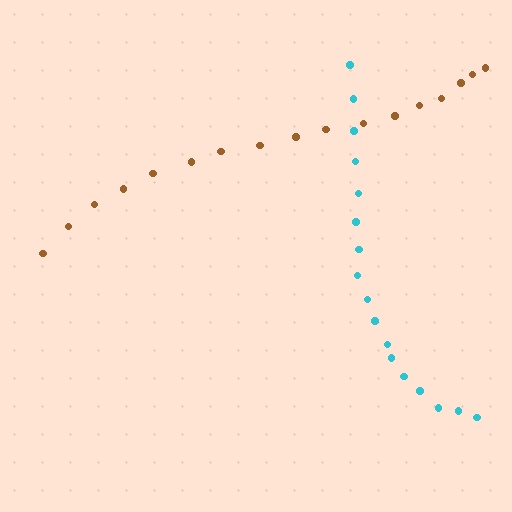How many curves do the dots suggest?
There are 2 distinct paths.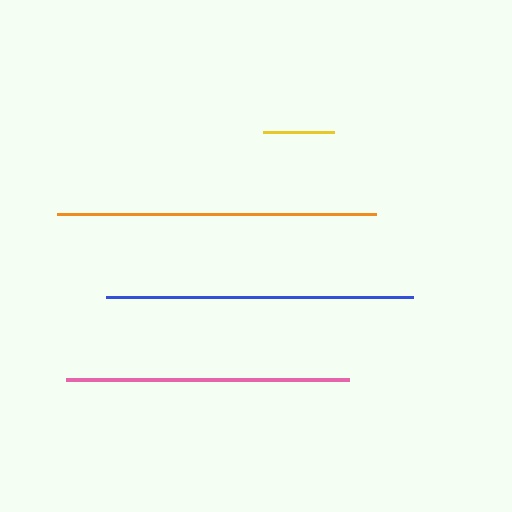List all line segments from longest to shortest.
From longest to shortest: orange, blue, pink, yellow.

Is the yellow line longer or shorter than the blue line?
The blue line is longer than the yellow line.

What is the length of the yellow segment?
The yellow segment is approximately 70 pixels long.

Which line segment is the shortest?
The yellow line is the shortest at approximately 70 pixels.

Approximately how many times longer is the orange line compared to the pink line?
The orange line is approximately 1.1 times the length of the pink line.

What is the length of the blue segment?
The blue segment is approximately 308 pixels long.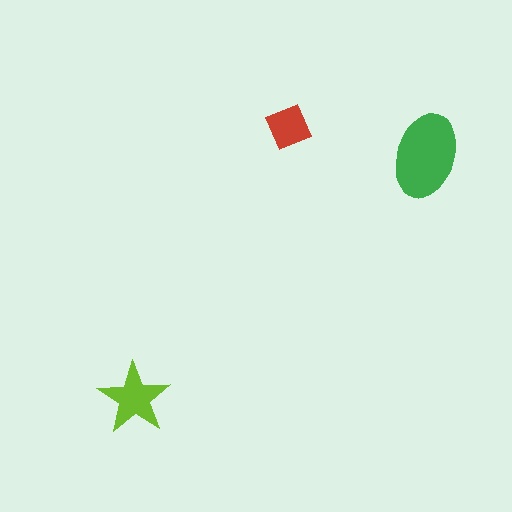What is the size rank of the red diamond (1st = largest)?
3rd.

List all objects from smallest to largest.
The red diamond, the lime star, the green ellipse.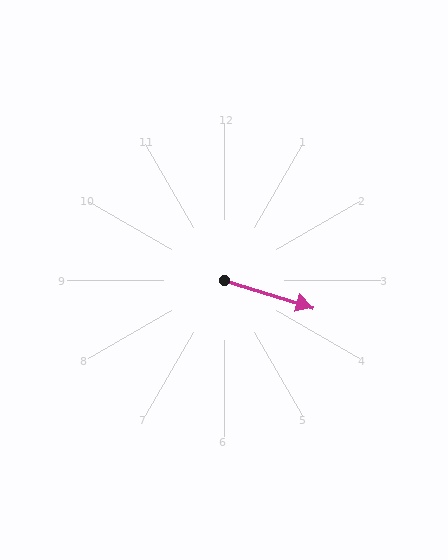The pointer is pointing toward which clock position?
Roughly 4 o'clock.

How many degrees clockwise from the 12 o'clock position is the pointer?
Approximately 107 degrees.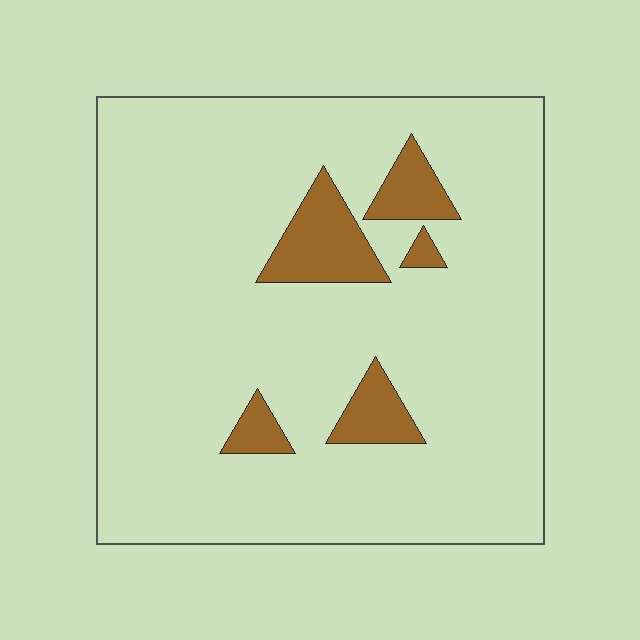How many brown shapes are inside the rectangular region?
5.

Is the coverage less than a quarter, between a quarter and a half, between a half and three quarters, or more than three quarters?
Less than a quarter.